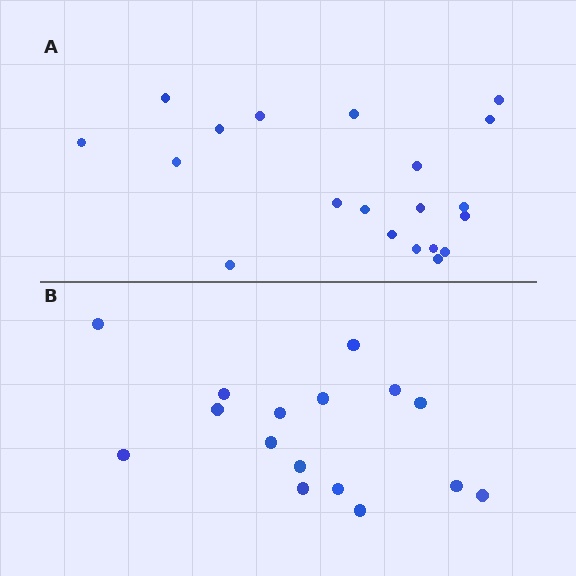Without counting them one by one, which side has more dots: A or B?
Region A (the top region) has more dots.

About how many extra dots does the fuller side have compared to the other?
Region A has about 4 more dots than region B.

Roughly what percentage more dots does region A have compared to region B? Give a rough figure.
About 25% more.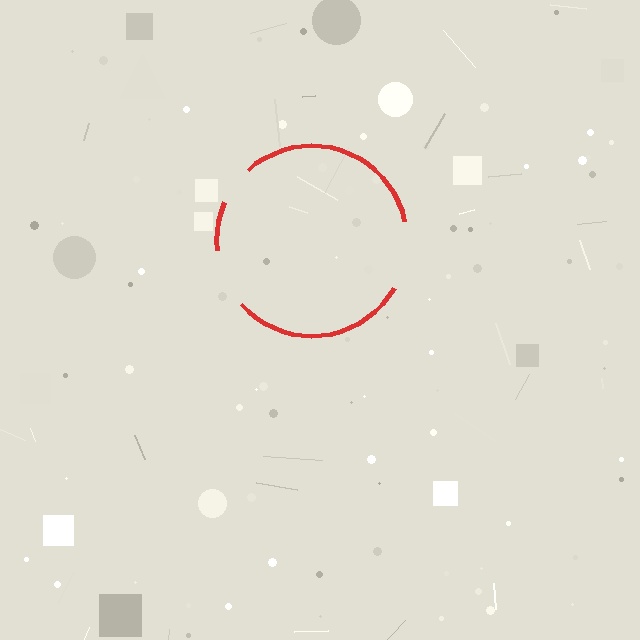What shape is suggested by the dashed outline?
The dashed outline suggests a circle.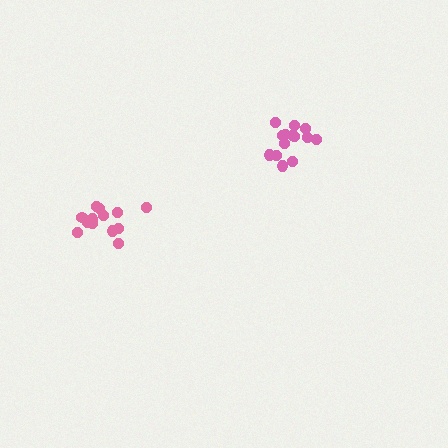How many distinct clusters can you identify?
There are 2 distinct clusters.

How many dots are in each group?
Group 1: 14 dots, Group 2: 14 dots (28 total).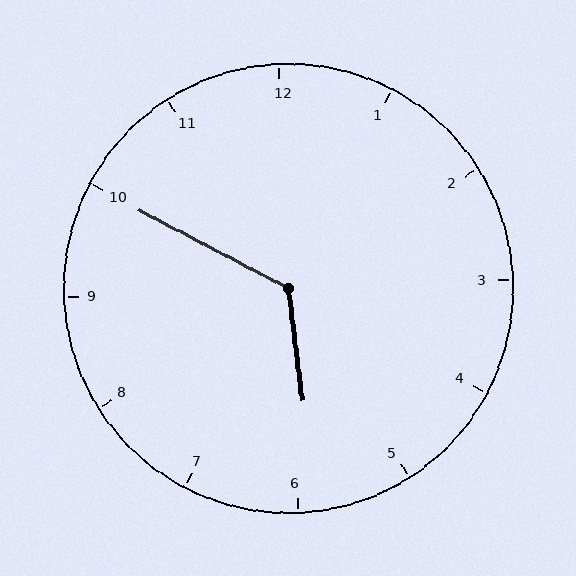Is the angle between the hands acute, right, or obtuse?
It is obtuse.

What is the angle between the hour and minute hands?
Approximately 125 degrees.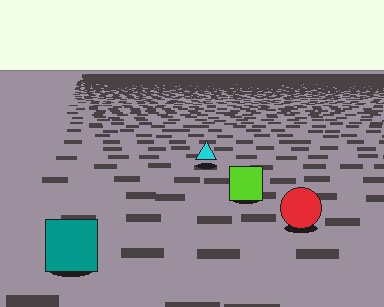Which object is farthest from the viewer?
The cyan triangle is farthest from the viewer. It appears smaller and the ground texture around it is denser.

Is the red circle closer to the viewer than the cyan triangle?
Yes. The red circle is closer — you can tell from the texture gradient: the ground texture is coarser near it.